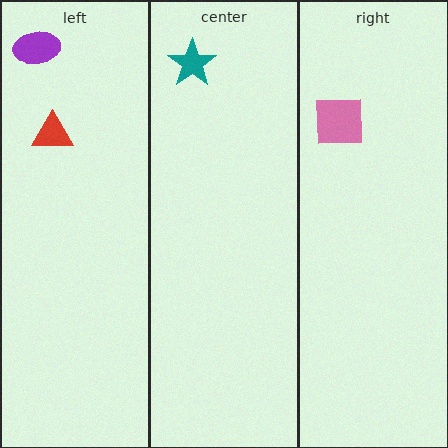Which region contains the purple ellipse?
The left region.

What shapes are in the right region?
The pink square.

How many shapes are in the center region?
1.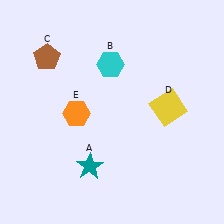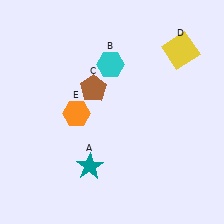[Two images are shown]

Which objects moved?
The objects that moved are: the brown pentagon (C), the yellow square (D).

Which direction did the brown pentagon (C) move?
The brown pentagon (C) moved right.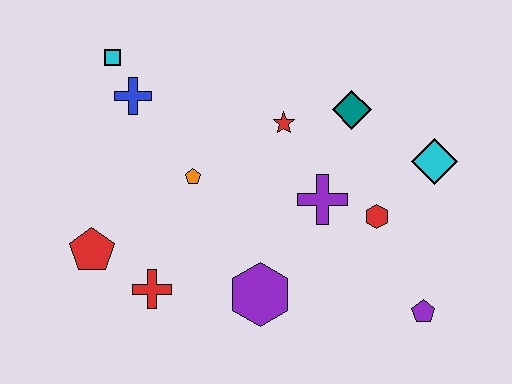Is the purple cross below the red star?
Yes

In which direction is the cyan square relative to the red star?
The cyan square is to the left of the red star.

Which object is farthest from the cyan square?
The purple pentagon is farthest from the cyan square.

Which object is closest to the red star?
The teal diamond is closest to the red star.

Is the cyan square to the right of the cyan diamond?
No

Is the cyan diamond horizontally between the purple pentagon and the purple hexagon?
No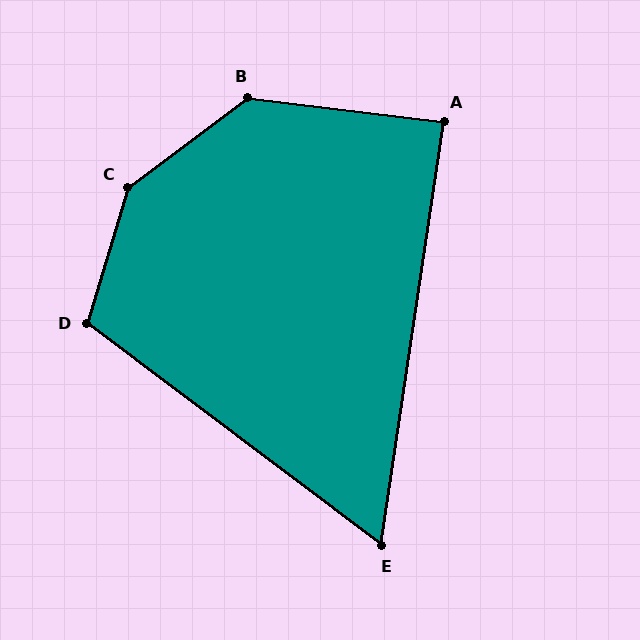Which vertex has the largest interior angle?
C, at approximately 144 degrees.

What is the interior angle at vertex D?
Approximately 110 degrees (obtuse).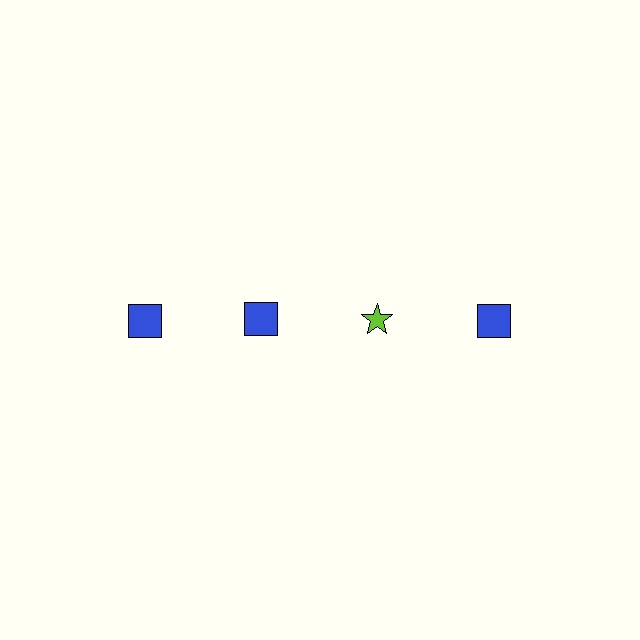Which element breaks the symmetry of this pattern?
The lime star in the top row, center column breaks the symmetry. All other shapes are blue squares.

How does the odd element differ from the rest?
It differs in both color (lime instead of blue) and shape (star instead of square).